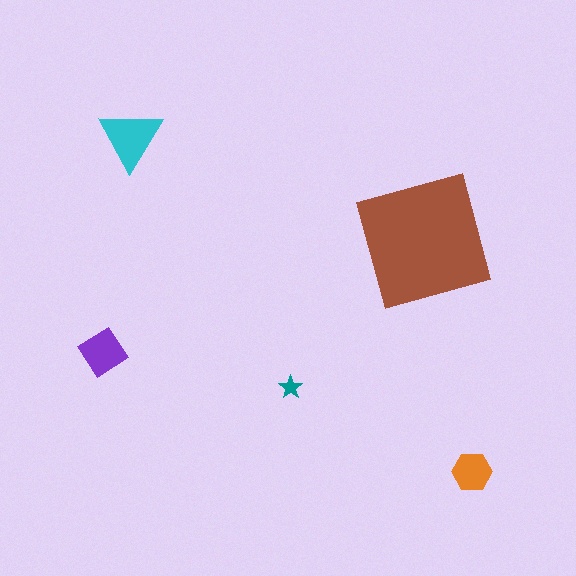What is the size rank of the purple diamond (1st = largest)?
3rd.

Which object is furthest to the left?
The purple diamond is leftmost.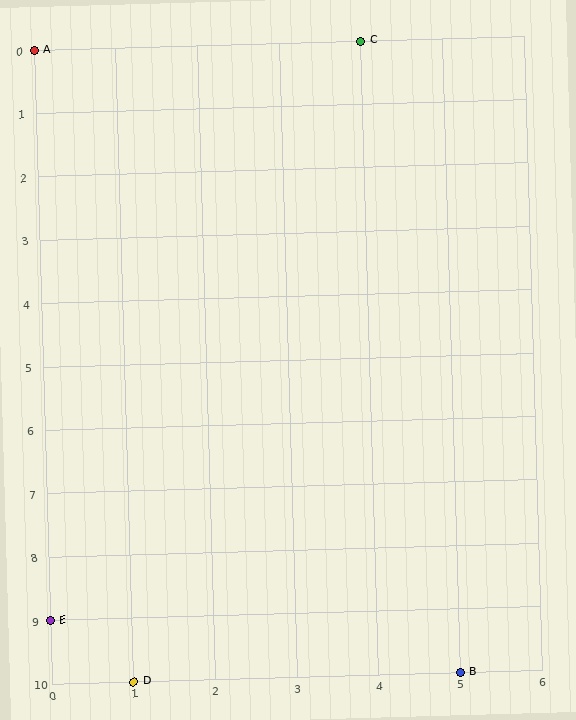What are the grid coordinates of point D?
Point D is at grid coordinates (1, 10).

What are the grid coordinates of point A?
Point A is at grid coordinates (0, 0).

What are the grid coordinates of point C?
Point C is at grid coordinates (4, 0).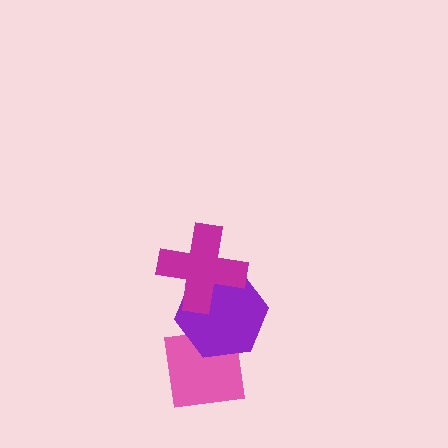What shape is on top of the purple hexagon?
The magenta cross is on top of the purple hexagon.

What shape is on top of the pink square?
The purple hexagon is on top of the pink square.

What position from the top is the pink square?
The pink square is 3rd from the top.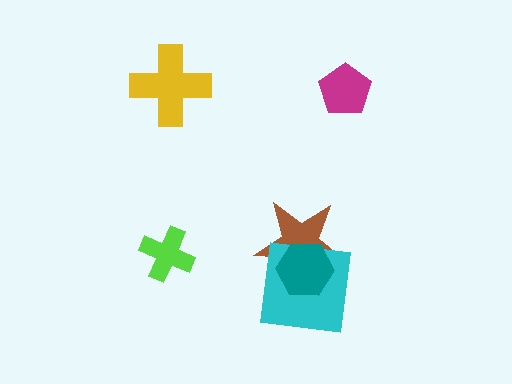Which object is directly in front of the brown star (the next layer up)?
The cyan square is directly in front of the brown star.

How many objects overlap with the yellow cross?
0 objects overlap with the yellow cross.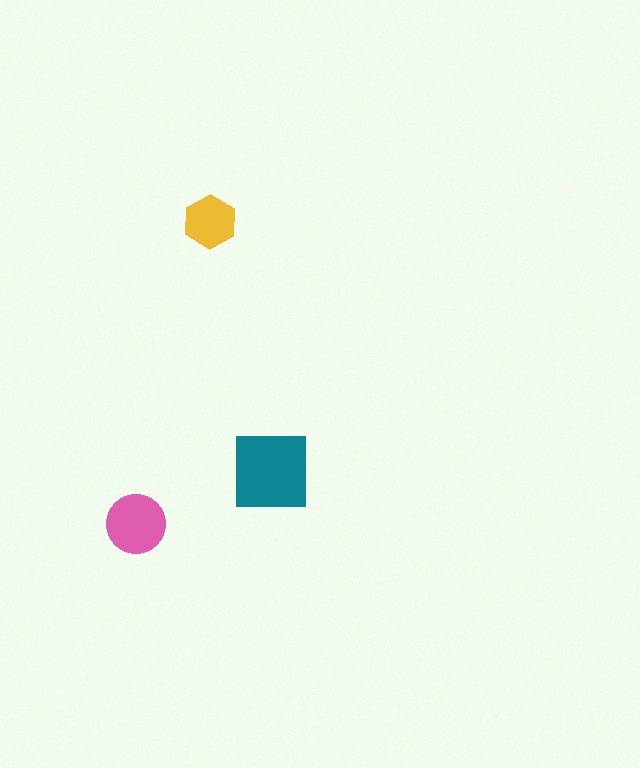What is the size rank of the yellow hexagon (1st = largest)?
3rd.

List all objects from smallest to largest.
The yellow hexagon, the pink circle, the teal square.